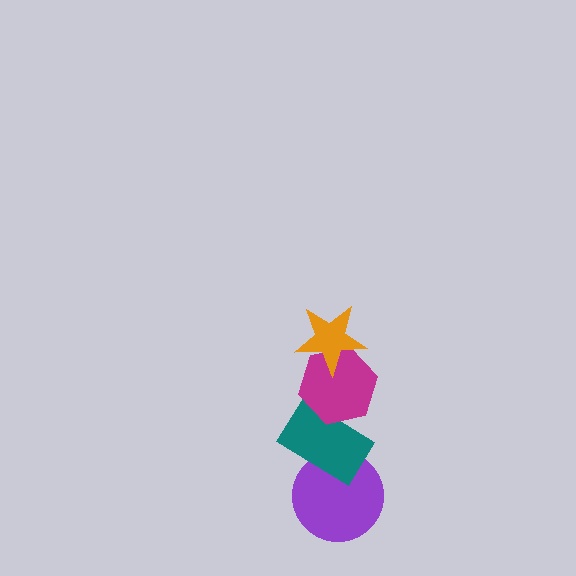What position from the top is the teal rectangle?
The teal rectangle is 3rd from the top.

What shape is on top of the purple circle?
The teal rectangle is on top of the purple circle.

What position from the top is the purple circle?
The purple circle is 4th from the top.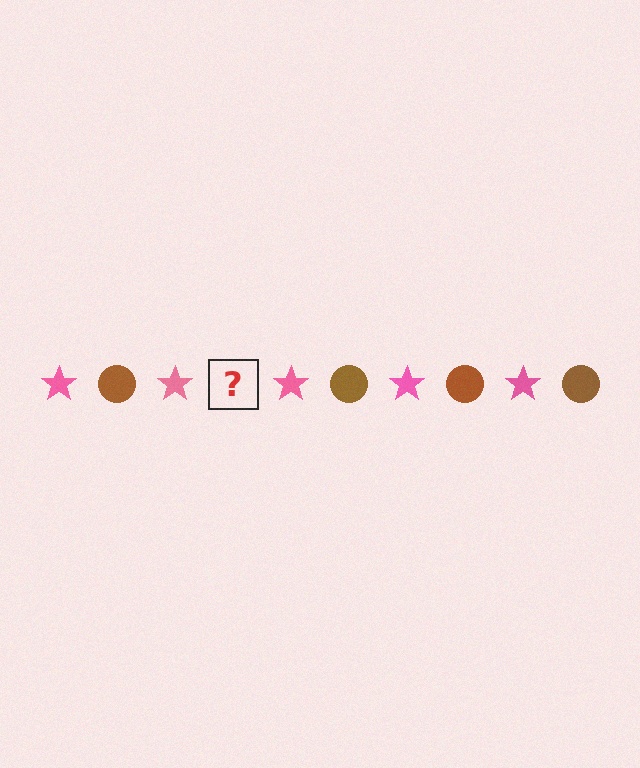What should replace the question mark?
The question mark should be replaced with a brown circle.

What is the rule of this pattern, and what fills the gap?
The rule is that the pattern alternates between pink star and brown circle. The gap should be filled with a brown circle.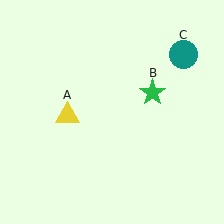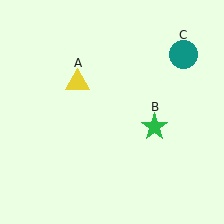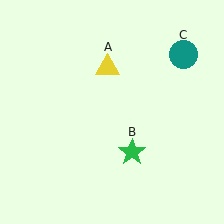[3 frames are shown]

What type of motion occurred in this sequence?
The yellow triangle (object A), green star (object B) rotated clockwise around the center of the scene.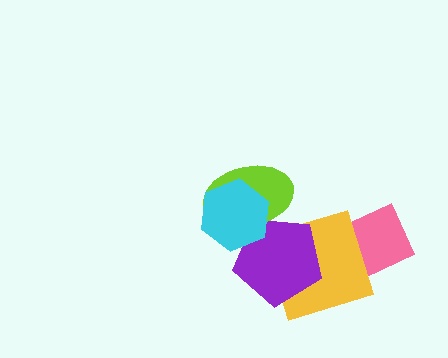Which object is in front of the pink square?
The yellow square is in front of the pink square.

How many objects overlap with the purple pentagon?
3 objects overlap with the purple pentagon.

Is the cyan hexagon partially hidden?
No, no other shape covers it.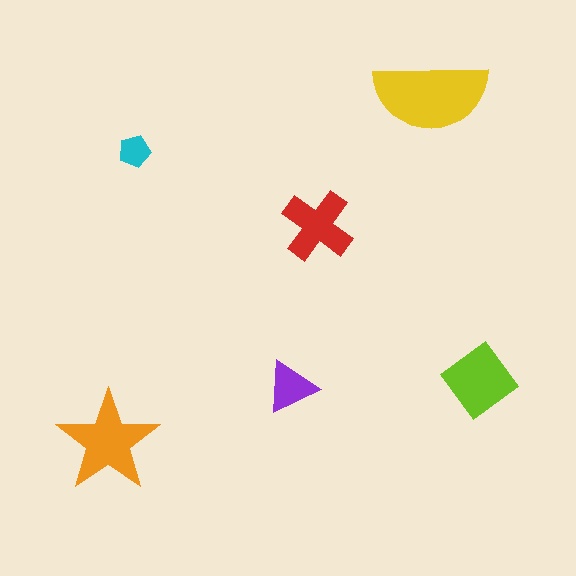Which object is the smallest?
The cyan pentagon.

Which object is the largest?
The yellow semicircle.